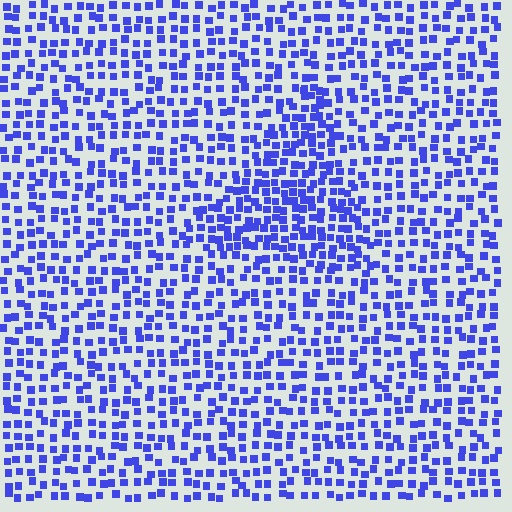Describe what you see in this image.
The image contains small blue elements arranged at two different densities. A triangle-shaped region is visible where the elements are more densely packed than the surrounding area.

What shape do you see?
I see a triangle.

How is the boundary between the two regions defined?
The boundary is defined by a change in element density (approximately 1.6x ratio). All elements are the same color, size, and shape.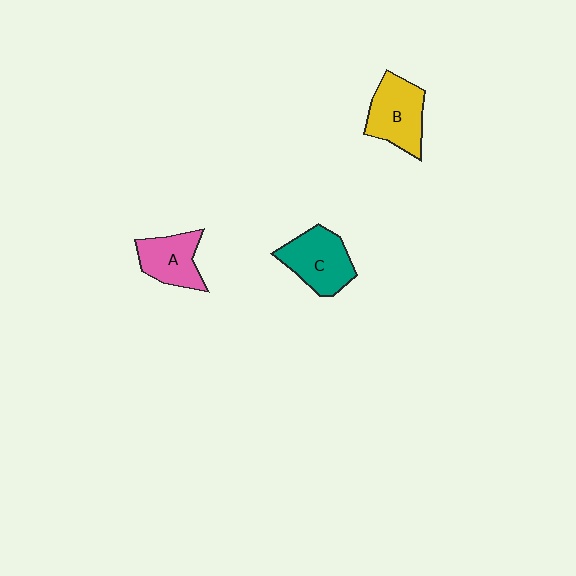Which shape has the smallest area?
Shape A (pink).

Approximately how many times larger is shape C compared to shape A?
Approximately 1.2 times.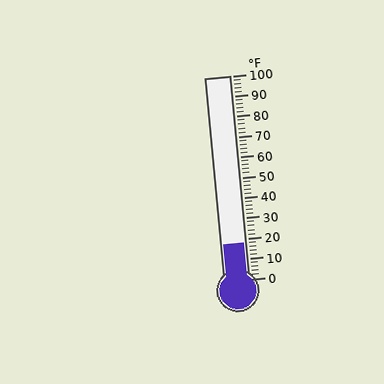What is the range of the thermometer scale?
The thermometer scale ranges from 0°F to 100°F.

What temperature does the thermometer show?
The thermometer shows approximately 18°F.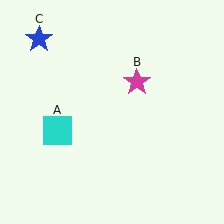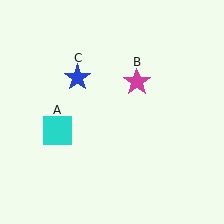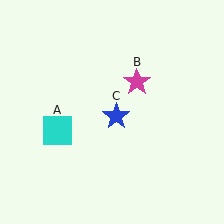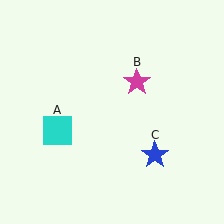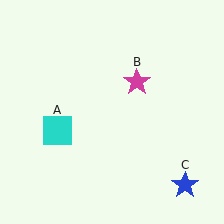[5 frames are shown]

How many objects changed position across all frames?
1 object changed position: blue star (object C).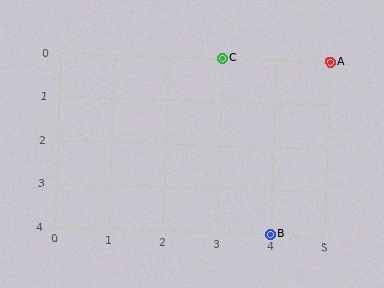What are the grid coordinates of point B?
Point B is at grid coordinates (4, 4).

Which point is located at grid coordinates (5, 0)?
Point A is at (5, 0).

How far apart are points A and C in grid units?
Points A and C are 2 columns apart.